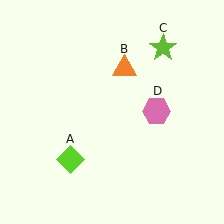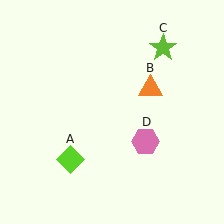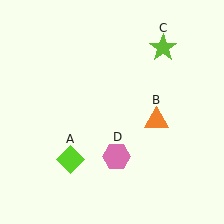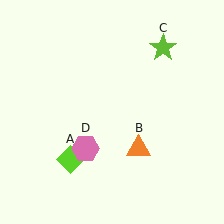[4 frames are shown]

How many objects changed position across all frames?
2 objects changed position: orange triangle (object B), pink hexagon (object D).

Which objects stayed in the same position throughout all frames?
Lime diamond (object A) and lime star (object C) remained stationary.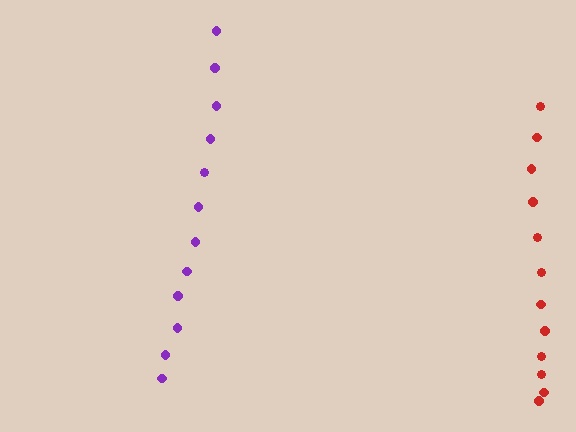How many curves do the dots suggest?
There are 2 distinct paths.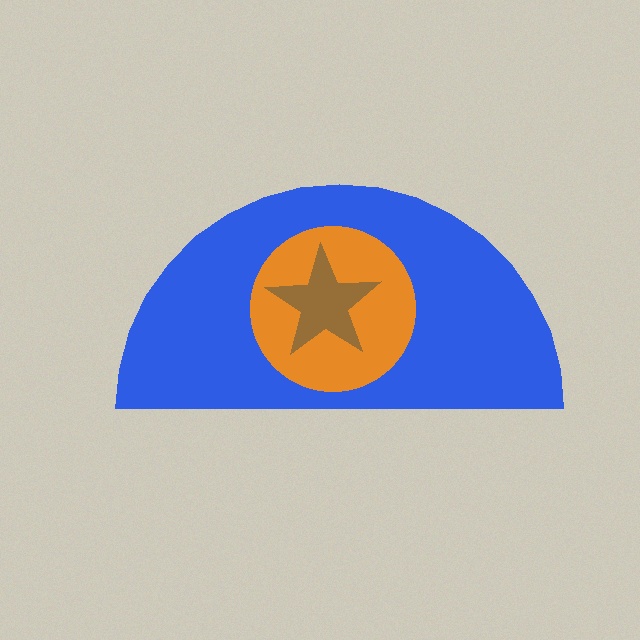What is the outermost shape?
The blue semicircle.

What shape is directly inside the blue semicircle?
The orange circle.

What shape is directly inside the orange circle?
The brown star.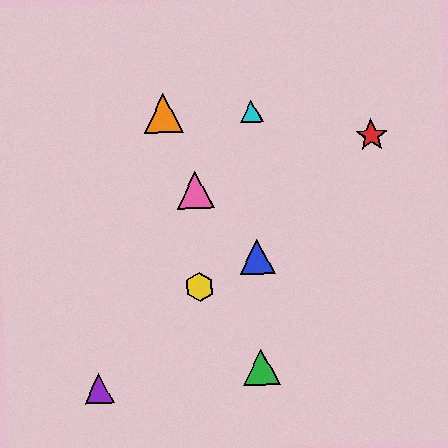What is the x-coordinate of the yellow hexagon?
The yellow hexagon is at x≈200.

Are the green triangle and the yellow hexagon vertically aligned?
No, the green triangle is at x≈261 and the yellow hexagon is at x≈200.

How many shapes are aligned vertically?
3 shapes (the blue triangle, the green triangle, the cyan triangle) are aligned vertically.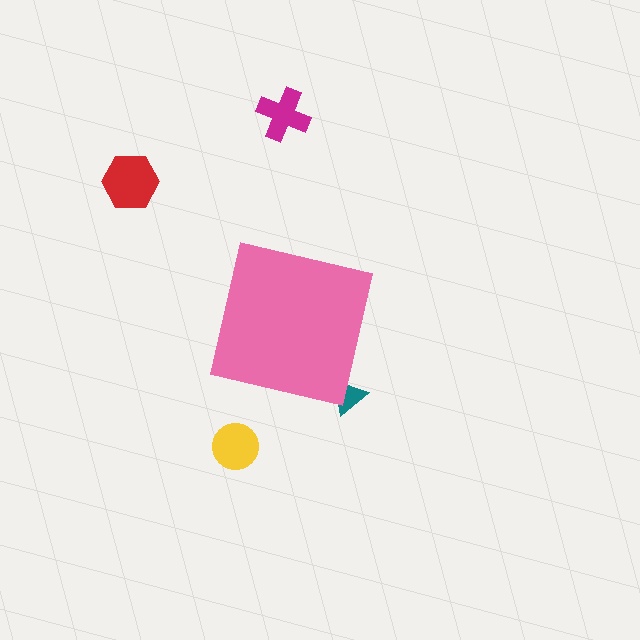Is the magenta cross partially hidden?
No, the magenta cross is fully visible.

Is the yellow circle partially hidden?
No, the yellow circle is fully visible.